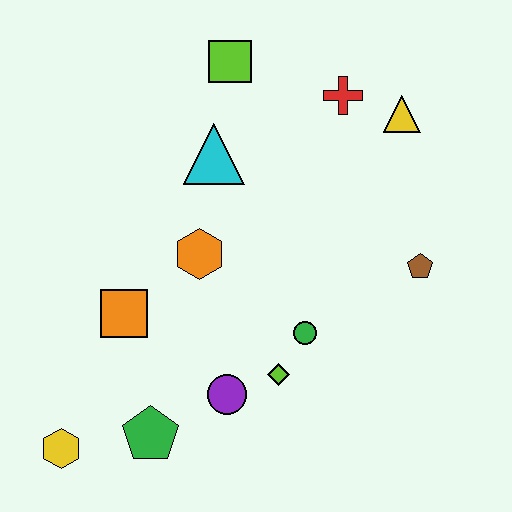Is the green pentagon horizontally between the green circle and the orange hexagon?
No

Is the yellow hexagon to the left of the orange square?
Yes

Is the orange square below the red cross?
Yes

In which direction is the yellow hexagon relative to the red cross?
The yellow hexagon is below the red cross.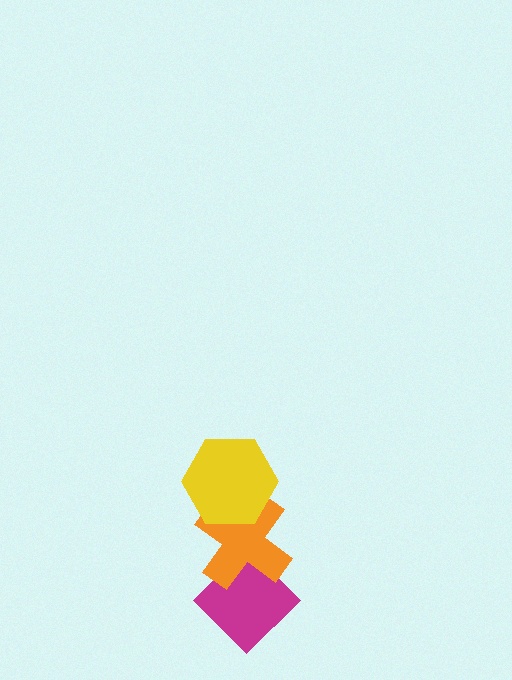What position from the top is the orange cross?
The orange cross is 2nd from the top.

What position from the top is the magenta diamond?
The magenta diamond is 3rd from the top.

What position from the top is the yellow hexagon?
The yellow hexagon is 1st from the top.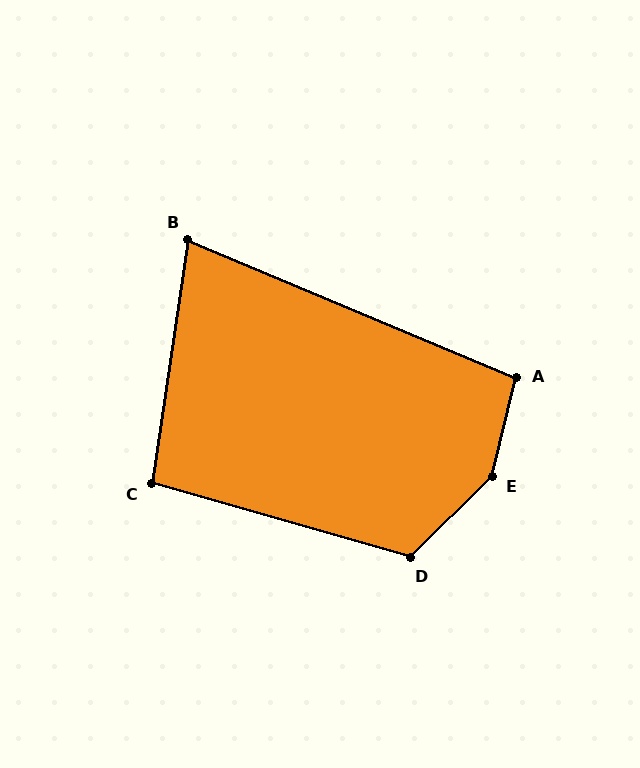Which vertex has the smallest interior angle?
B, at approximately 76 degrees.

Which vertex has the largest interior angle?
E, at approximately 148 degrees.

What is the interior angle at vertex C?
Approximately 97 degrees (obtuse).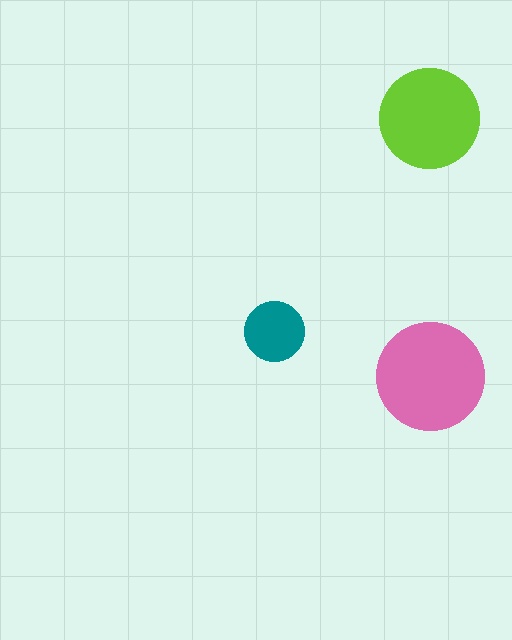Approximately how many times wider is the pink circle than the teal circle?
About 2 times wider.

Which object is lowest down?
The pink circle is bottommost.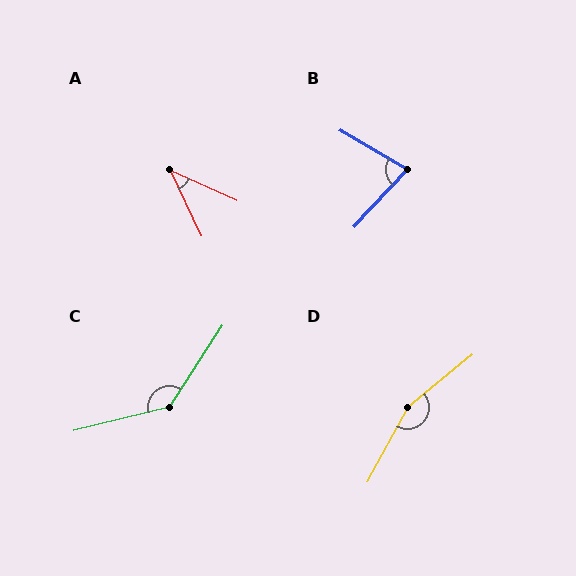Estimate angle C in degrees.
Approximately 137 degrees.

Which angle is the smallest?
A, at approximately 40 degrees.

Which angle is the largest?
D, at approximately 158 degrees.